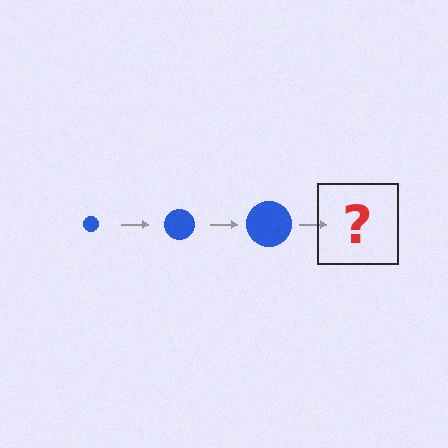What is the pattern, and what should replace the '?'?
The pattern is that the circle gets progressively larger each step. The '?' should be a blue circle, larger than the previous one.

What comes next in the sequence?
The next element should be a blue circle, larger than the previous one.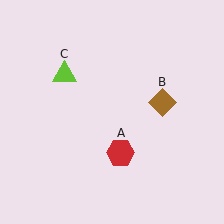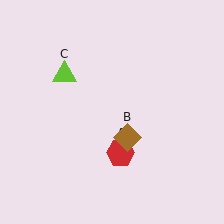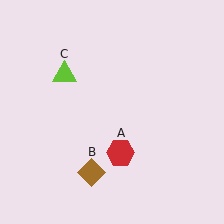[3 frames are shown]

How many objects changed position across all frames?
1 object changed position: brown diamond (object B).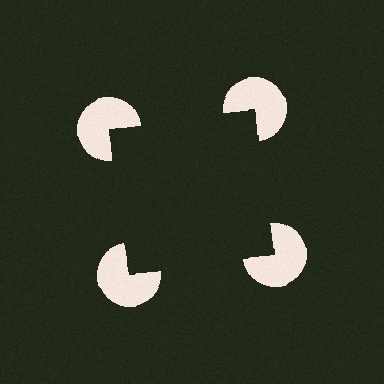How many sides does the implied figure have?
4 sides.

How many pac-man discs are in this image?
There are 4 — one at each vertex of the illusory square.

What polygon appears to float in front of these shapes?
An illusory square — its edges are inferred from the aligned wedge cuts in the pac-man discs, not physically drawn.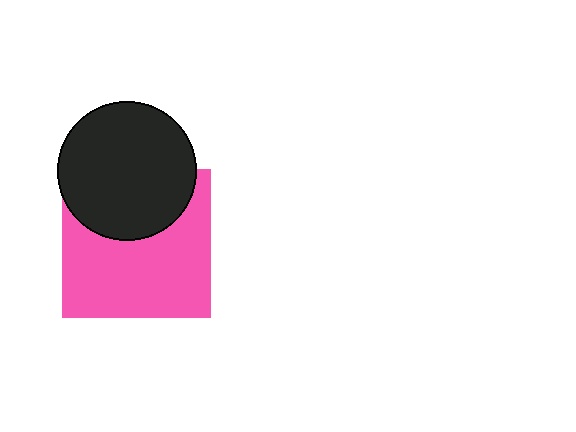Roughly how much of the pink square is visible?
About half of it is visible (roughly 65%).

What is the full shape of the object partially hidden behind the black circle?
The partially hidden object is a pink square.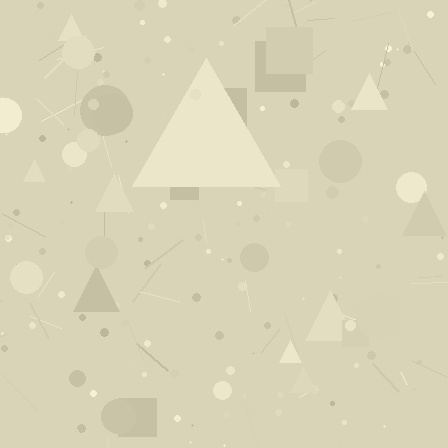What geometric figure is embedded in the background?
A triangle is embedded in the background.